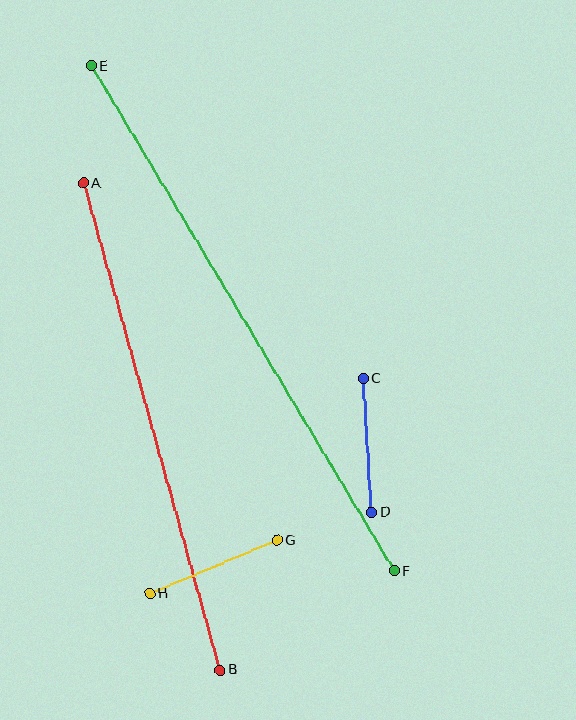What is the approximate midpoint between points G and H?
The midpoint is at approximately (213, 567) pixels.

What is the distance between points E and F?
The distance is approximately 589 pixels.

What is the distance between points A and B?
The distance is approximately 506 pixels.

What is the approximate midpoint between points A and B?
The midpoint is at approximately (152, 426) pixels.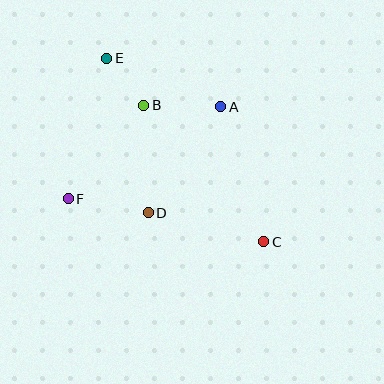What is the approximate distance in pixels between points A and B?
The distance between A and B is approximately 77 pixels.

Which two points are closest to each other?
Points B and E are closest to each other.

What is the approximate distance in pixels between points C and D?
The distance between C and D is approximately 119 pixels.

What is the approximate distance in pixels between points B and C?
The distance between B and C is approximately 182 pixels.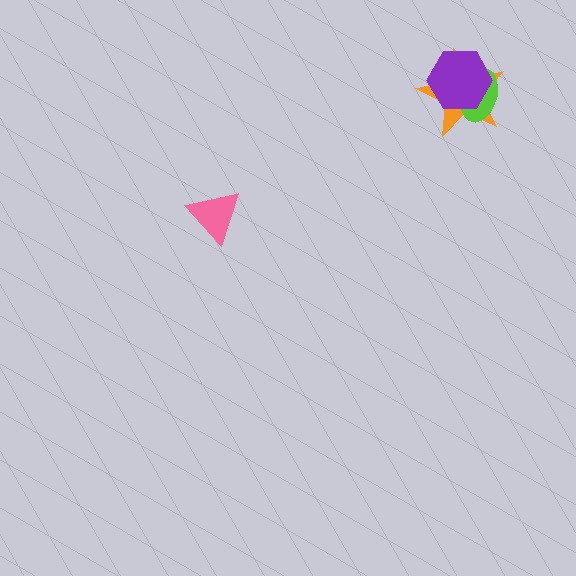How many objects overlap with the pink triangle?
0 objects overlap with the pink triangle.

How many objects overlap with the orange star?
2 objects overlap with the orange star.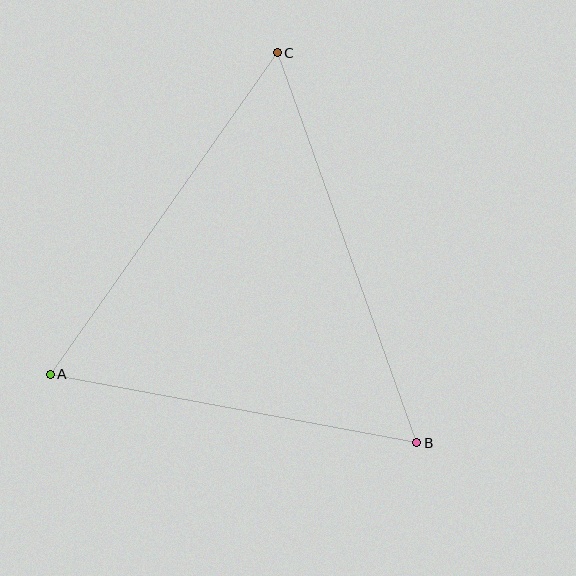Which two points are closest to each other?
Points A and B are closest to each other.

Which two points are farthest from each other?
Points B and C are farthest from each other.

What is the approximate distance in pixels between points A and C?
The distance between A and C is approximately 394 pixels.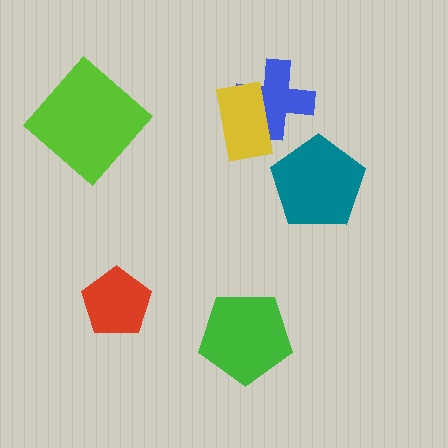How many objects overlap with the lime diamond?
0 objects overlap with the lime diamond.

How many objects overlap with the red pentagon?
0 objects overlap with the red pentagon.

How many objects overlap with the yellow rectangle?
1 object overlaps with the yellow rectangle.